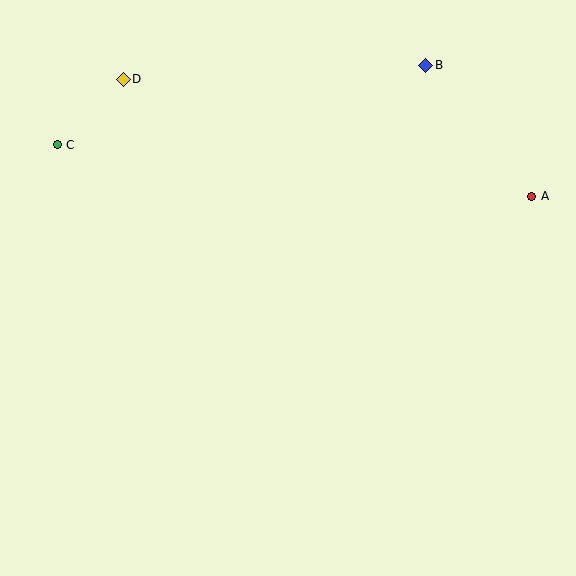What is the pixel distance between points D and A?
The distance between D and A is 425 pixels.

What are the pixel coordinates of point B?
Point B is at (426, 65).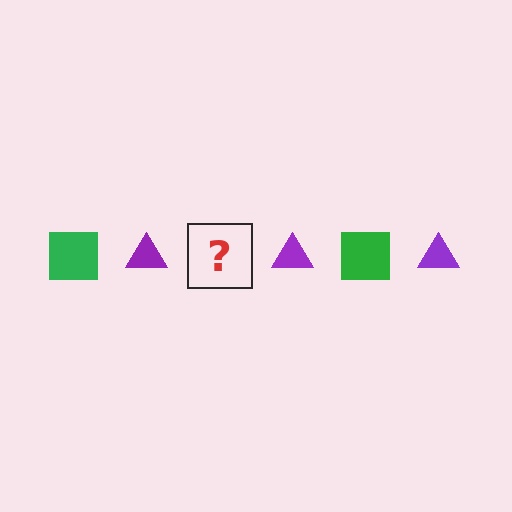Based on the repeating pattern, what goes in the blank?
The blank should be a green square.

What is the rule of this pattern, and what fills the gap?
The rule is that the pattern alternates between green square and purple triangle. The gap should be filled with a green square.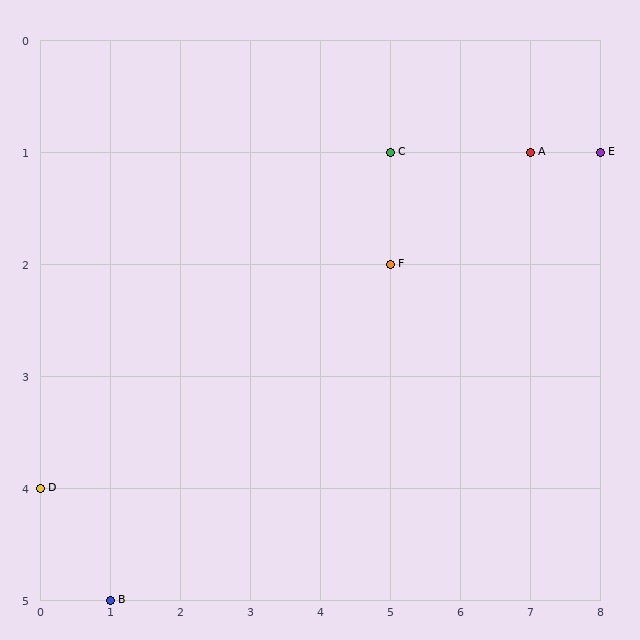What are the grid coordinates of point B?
Point B is at grid coordinates (1, 5).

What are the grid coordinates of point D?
Point D is at grid coordinates (0, 4).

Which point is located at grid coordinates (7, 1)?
Point A is at (7, 1).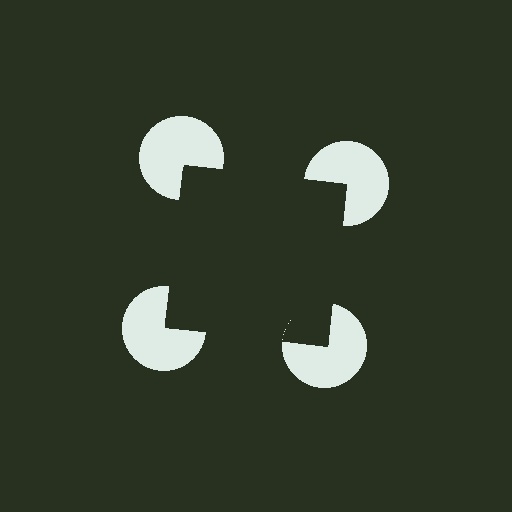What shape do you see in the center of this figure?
An illusory square — its edges are inferred from the aligned wedge cuts in the pac-man discs, not physically drawn.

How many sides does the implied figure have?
4 sides.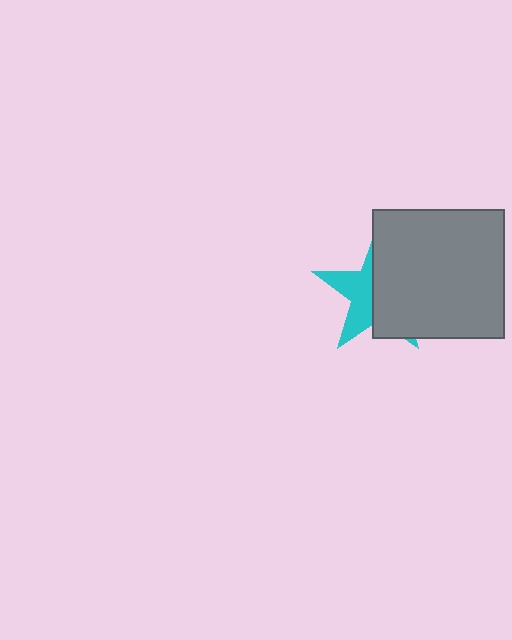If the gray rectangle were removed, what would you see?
You would see the complete cyan star.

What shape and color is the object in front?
The object in front is a gray rectangle.